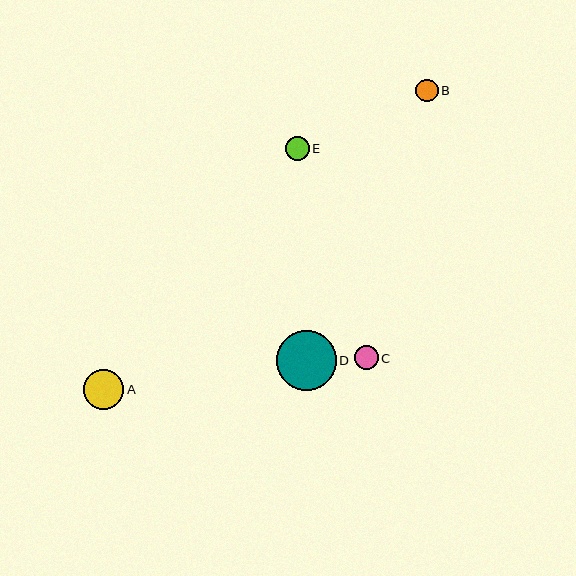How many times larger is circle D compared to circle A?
Circle D is approximately 1.5 times the size of circle A.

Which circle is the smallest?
Circle B is the smallest with a size of approximately 23 pixels.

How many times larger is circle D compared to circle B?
Circle D is approximately 2.7 times the size of circle B.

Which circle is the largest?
Circle D is the largest with a size of approximately 60 pixels.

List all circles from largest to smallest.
From largest to smallest: D, A, C, E, B.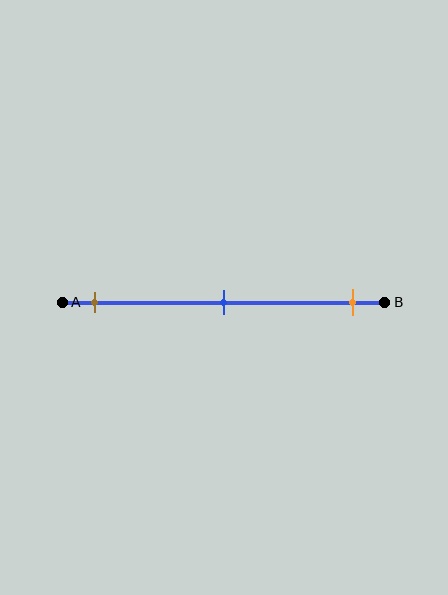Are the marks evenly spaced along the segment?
Yes, the marks are approximately evenly spaced.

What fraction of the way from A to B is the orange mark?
The orange mark is approximately 90% (0.9) of the way from A to B.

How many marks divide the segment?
There are 3 marks dividing the segment.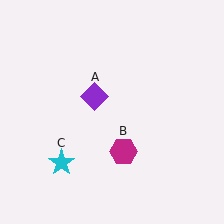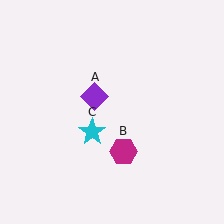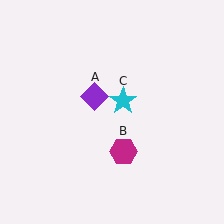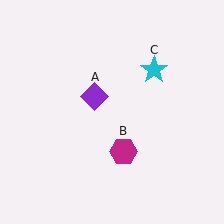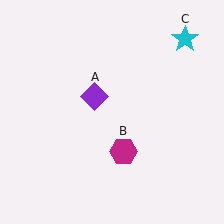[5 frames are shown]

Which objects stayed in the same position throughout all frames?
Purple diamond (object A) and magenta hexagon (object B) remained stationary.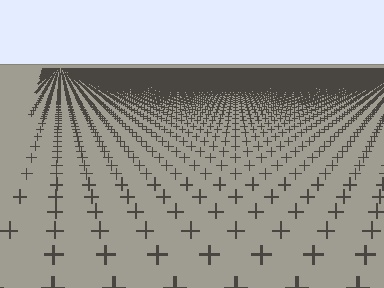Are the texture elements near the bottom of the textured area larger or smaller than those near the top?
Larger. Near the bottom, elements are closer to the viewer and appear at a bigger on-screen size.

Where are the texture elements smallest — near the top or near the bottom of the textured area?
Near the top.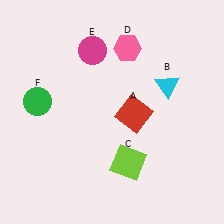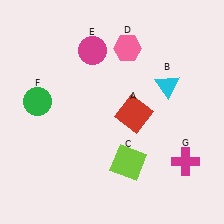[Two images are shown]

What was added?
A magenta cross (G) was added in Image 2.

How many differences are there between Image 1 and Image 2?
There is 1 difference between the two images.